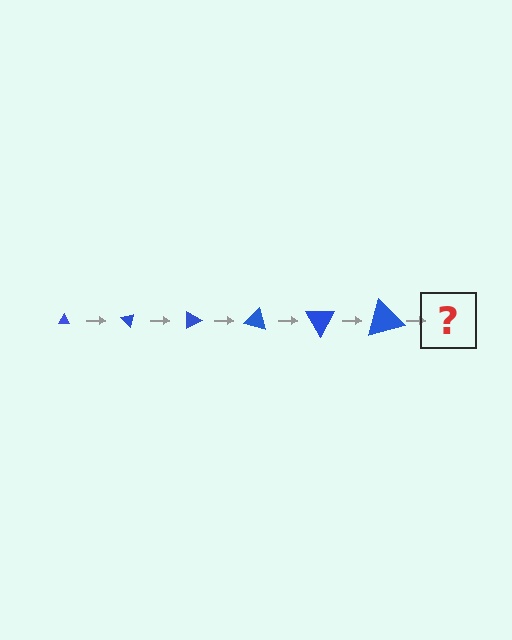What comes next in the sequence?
The next element should be a triangle, larger than the previous one and rotated 270 degrees from the start.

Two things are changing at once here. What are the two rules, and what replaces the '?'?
The two rules are that the triangle grows larger each step and it rotates 45 degrees each step. The '?' should be a triangle, larger than the previous one and rotated 270 degrees from the start.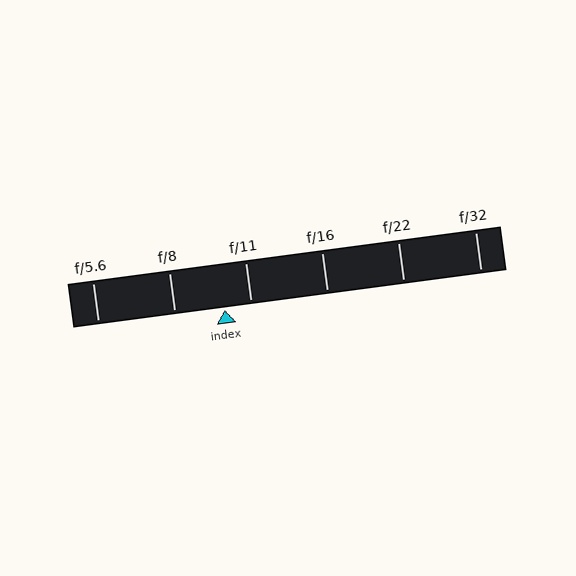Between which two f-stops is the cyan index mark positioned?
The index mark is between f/8 and f/11.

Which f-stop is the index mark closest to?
The index mark is closest to f/11.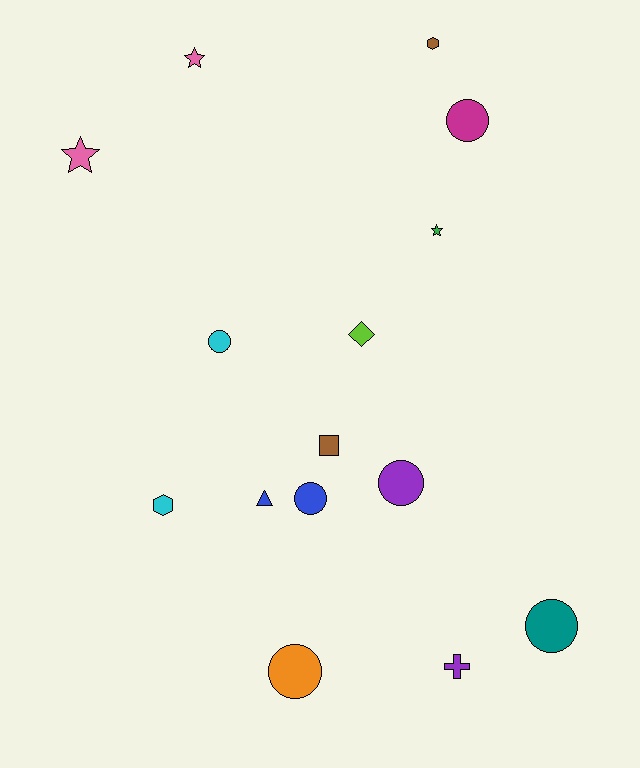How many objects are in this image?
There are 15 objects.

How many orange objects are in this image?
There is 1 orange object.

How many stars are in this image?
There are 3 stars.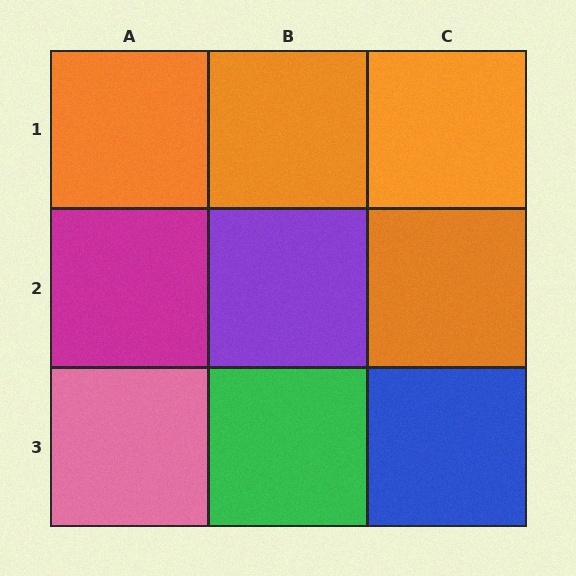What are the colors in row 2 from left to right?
Magenta, purple, orange.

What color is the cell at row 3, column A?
Pink.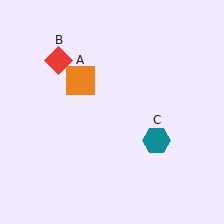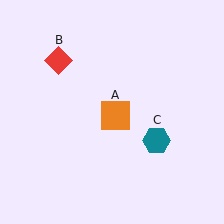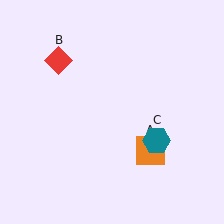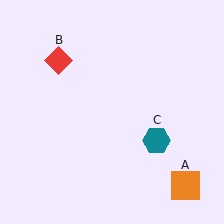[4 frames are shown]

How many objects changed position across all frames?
1 object changed position: orange square (object A).